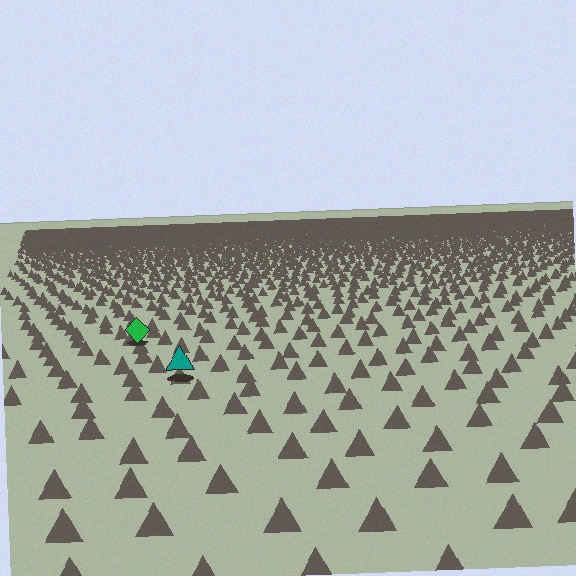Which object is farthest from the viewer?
The green diamond is farthest from the viewer. It appears smaller and the ground texture around it is denser.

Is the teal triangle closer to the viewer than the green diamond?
Yes. The teal triangle is closer — you can tell from the texture gradient: the ground texture is coarser near it.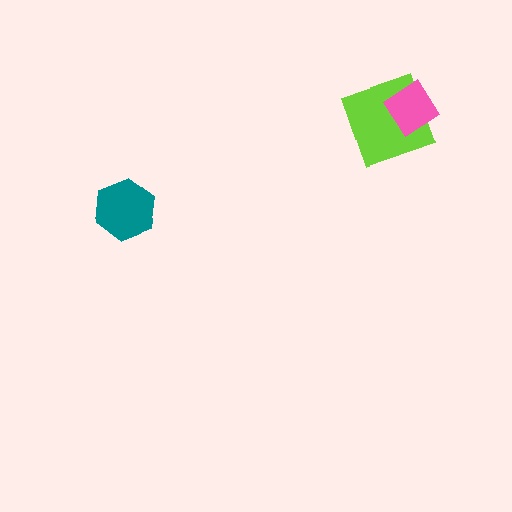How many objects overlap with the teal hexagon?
0 objects overlap with the teal hexagon.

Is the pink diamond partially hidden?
No, no other shape covers it.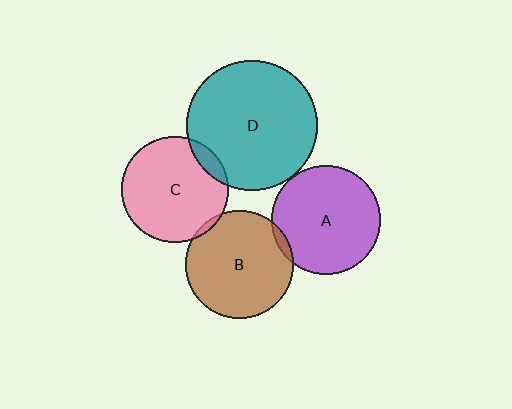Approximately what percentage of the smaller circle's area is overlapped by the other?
Approximately 5%.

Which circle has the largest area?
Circle D (teal).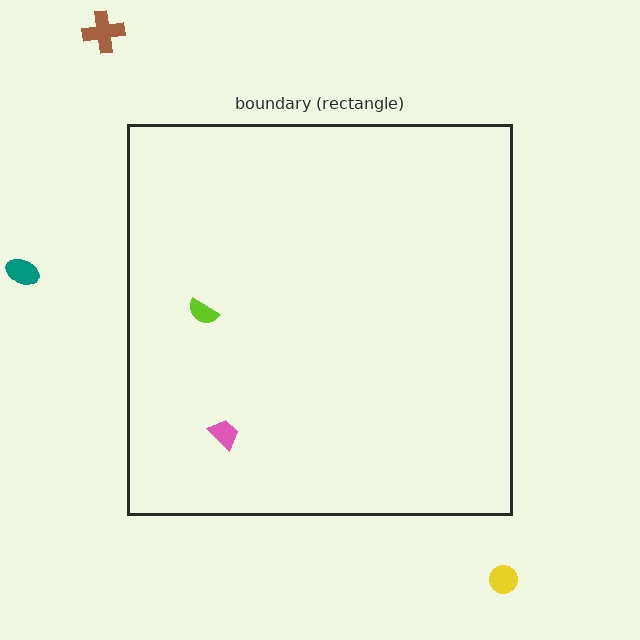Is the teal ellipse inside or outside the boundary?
Outside.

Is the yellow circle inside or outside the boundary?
Outside.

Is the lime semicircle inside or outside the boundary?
Inside.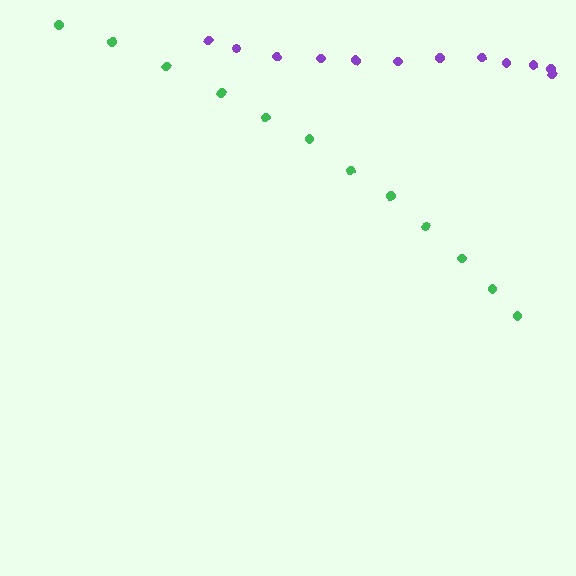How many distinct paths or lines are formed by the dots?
There are 2 distinct paths.